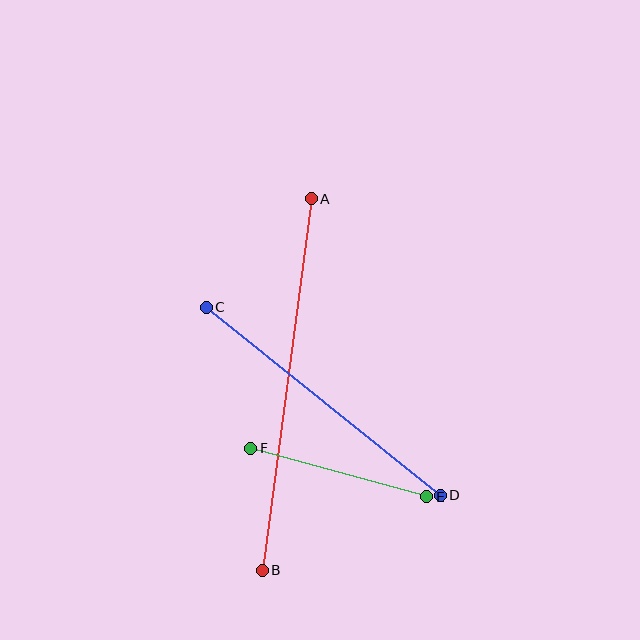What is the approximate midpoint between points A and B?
The midpoint is at approximately (287, 384) pixels.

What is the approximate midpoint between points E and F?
The midpoint is at approximately (339, 473) pixels.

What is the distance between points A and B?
The distance is approximately 375 pixels.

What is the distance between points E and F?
The distance is approximately 182 pixels.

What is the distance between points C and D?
The distance is approximately 300 pixels.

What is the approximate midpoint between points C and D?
The midpoint is at approximately (323, 401) pixels.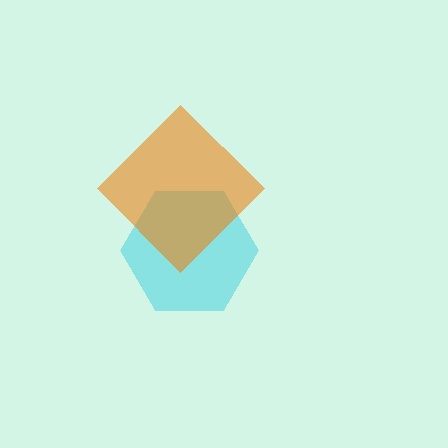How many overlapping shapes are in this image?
There are 2 overlapping shapes in the image.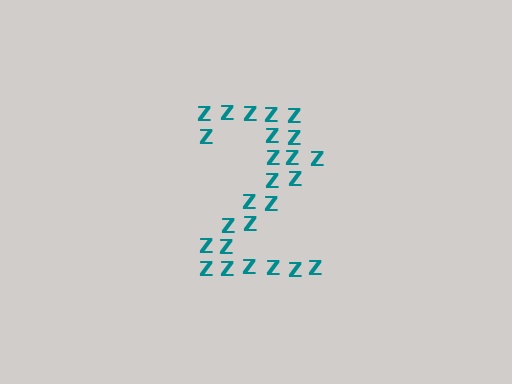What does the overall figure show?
The overall figure shows the digit 2.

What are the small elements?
The small elements are letter Z's.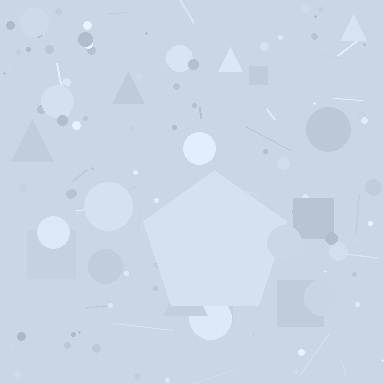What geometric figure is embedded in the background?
A pentagon is embedded in the background.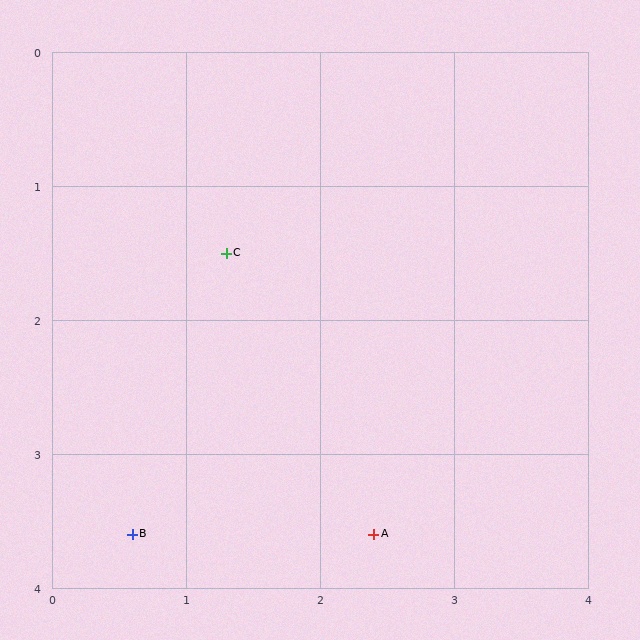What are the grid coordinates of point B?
Point B is at approximately (0.6, 3.6).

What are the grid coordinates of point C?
Point C is at approximately (1.3, 1.5).